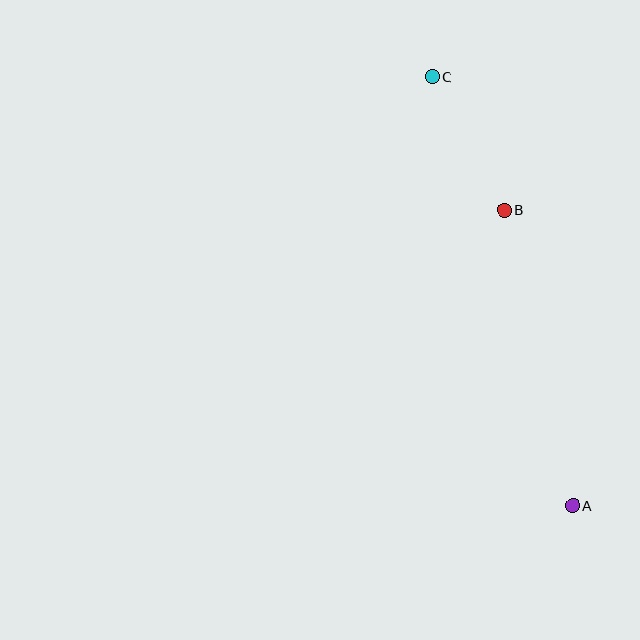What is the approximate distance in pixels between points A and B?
The distance between A and B is approximately 304 pixels.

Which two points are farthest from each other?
Points A and C are farthest from each other.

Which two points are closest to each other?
Points B and C are closest to each other.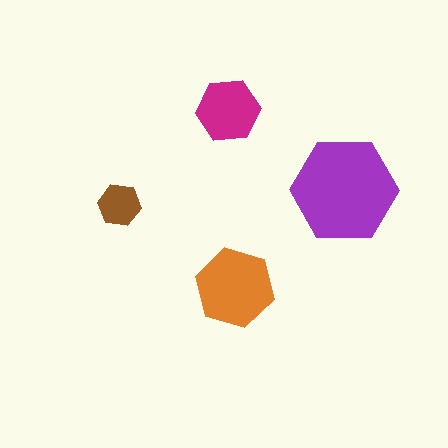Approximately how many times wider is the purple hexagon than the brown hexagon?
About 2.5 times wider.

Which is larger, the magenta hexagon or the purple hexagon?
The purple one.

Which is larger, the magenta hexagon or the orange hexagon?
The orange one.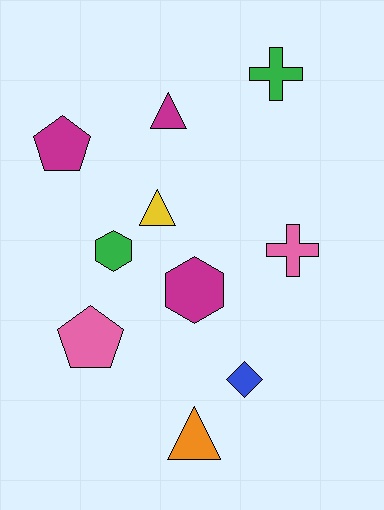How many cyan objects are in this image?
There are no cyan objects.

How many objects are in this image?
There are 10 objects.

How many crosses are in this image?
There are 2 crosses.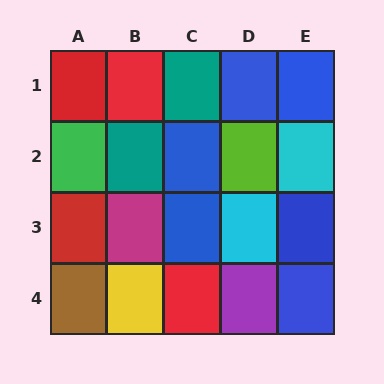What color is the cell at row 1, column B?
Red.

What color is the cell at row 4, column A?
Brown.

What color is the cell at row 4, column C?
Red.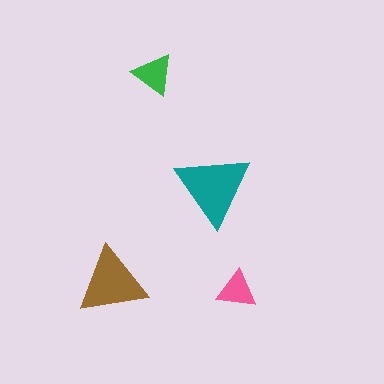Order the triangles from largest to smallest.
the teal one, the brown one, the green one, the pink one.